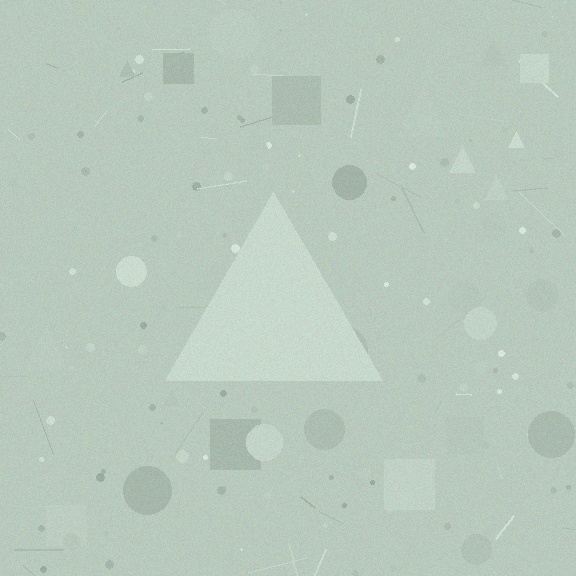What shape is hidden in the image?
A triangle is hidden in the image.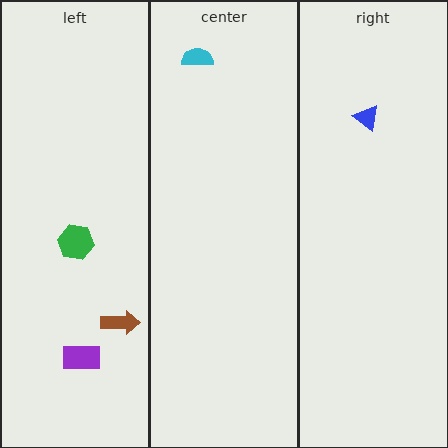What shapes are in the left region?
The purple rectangle, the brown arrow, the green hexagon.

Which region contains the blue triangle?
The right region.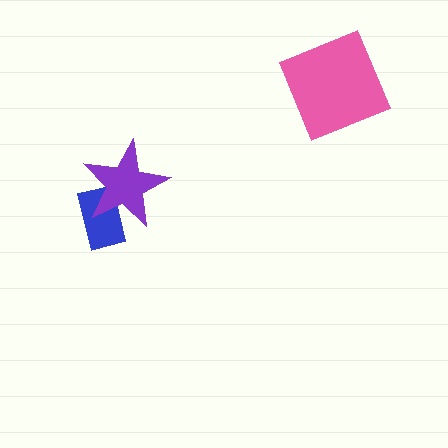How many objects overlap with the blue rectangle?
1 object overlaps with the blue rectangle.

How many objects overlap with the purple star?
1 object overlaps with the purple star.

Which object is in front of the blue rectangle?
The purple star is in front of the blue rectangle.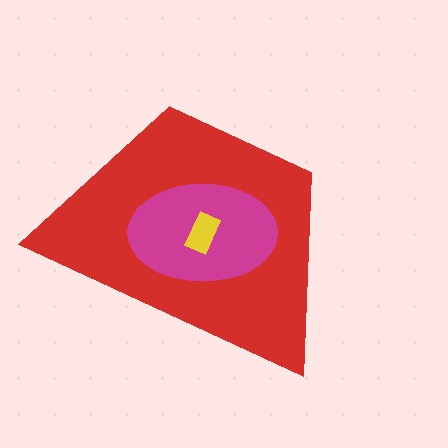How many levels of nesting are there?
3.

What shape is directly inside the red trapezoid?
The magenta ellipse.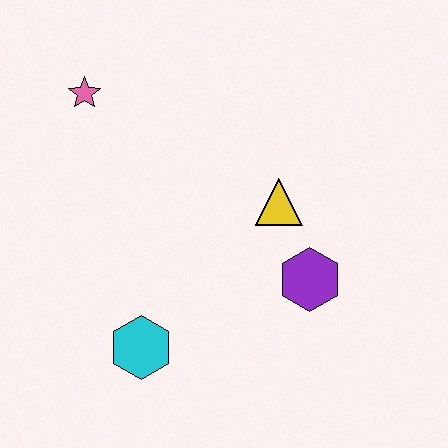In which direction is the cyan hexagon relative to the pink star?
The cyan hexagon is below the pink star.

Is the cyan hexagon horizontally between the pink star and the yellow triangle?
Yes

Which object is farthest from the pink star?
The purple hexagon is farthest from the pink star.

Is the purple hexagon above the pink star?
No